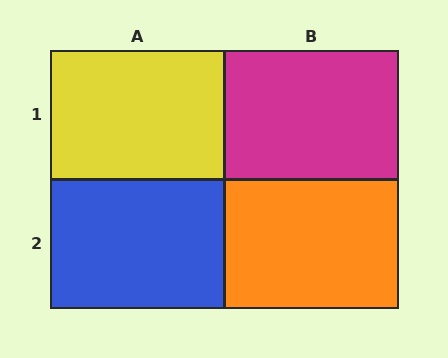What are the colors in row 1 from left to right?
Yellow, magenta.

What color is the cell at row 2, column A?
Blue.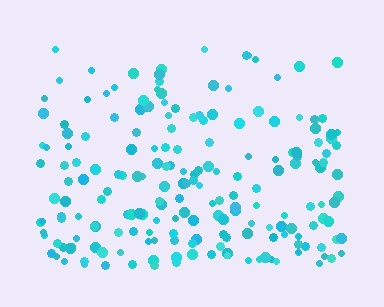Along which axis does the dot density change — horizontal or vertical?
Vertical.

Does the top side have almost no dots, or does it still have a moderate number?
Still a moderate number, just noticeably fewer than the bottom.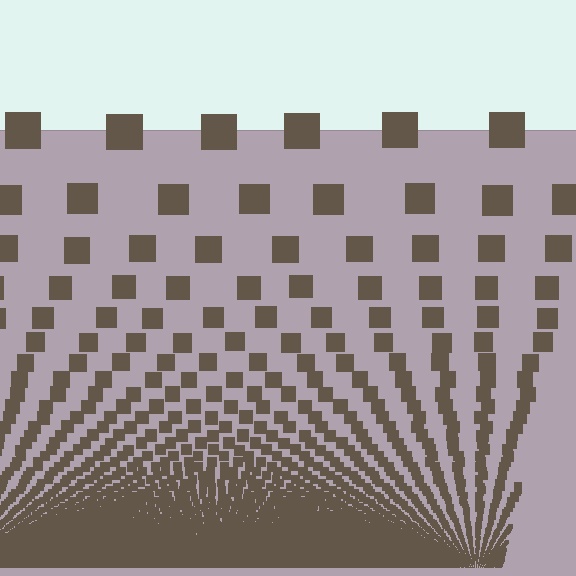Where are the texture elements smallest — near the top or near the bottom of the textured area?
Near the bottom.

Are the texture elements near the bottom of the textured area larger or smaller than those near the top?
Smaller. The gradient is inverted — elements near the bottom are smaller and denser.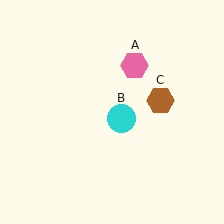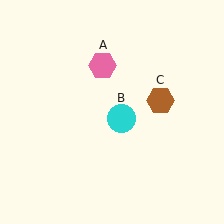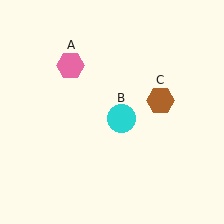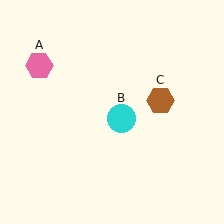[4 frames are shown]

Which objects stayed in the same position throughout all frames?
Cyan circle (object B) and brown hexagon (object C) remained stationary.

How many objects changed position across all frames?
1 object changed position: pink hexagon (object A).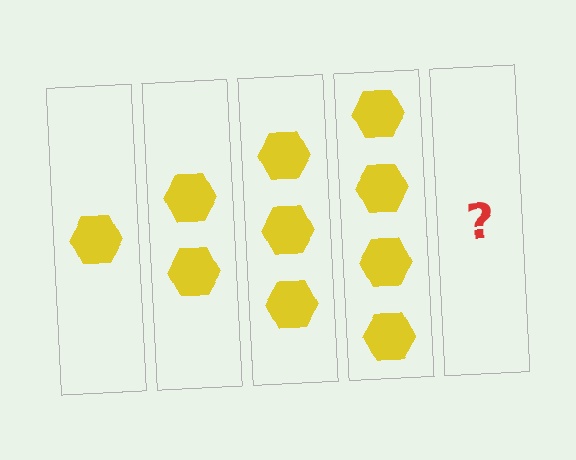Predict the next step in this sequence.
The next step is 5 hexagons.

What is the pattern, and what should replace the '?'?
The pattern is that each step adds one more hexagon. The '?' should be 5 hexagons.